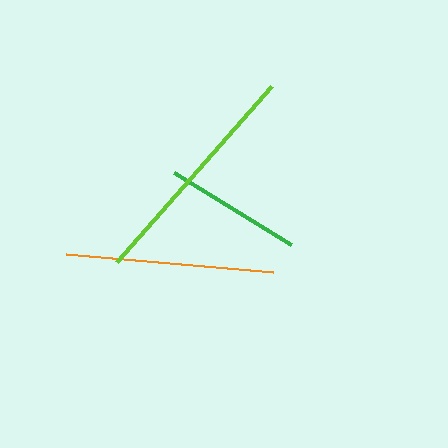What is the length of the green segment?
The green segment is approximately 137 pixels long.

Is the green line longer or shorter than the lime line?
The lime line is longer than the green line.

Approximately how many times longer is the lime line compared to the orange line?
The lime line is approximately 1.1 times the length of the orange line.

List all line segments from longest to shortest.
From longest to shortest: lime, orange, green.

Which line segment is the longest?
The lime line is the longest at approximately 234 pixels.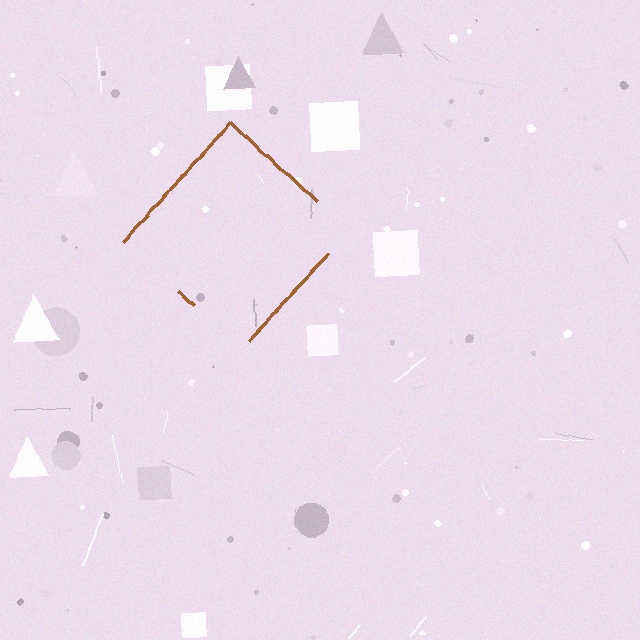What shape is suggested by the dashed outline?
The dashed outline suggests a diamond.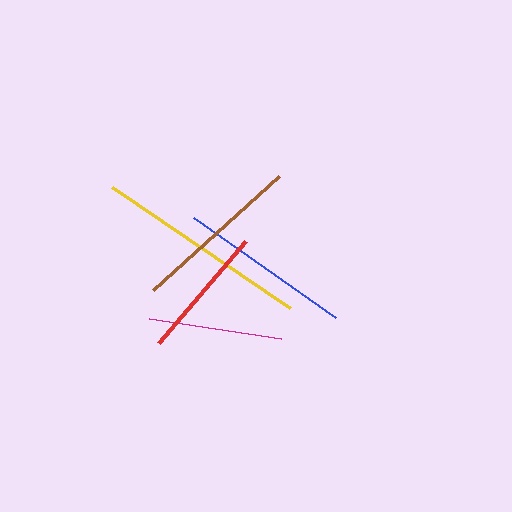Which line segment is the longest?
The yellow line is the longest at approximately 215 pixels.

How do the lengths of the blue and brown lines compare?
The blue and brown lines are approximately the same length.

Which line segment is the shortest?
The red line is the shortest at approximately 133 pixels.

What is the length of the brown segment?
The brown segment is approximately 170 pixels long.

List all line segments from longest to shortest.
From longest to shortest: yellow, blue, brown, magenta, red.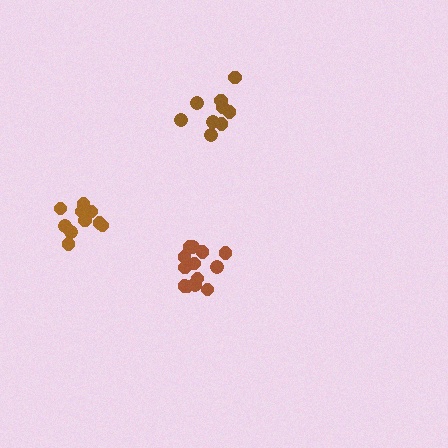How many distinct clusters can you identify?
There are 3 distinct clusters.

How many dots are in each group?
Group 1: 10 dots, Group 2: 14 dots, Group 3: 9 dots (33 total).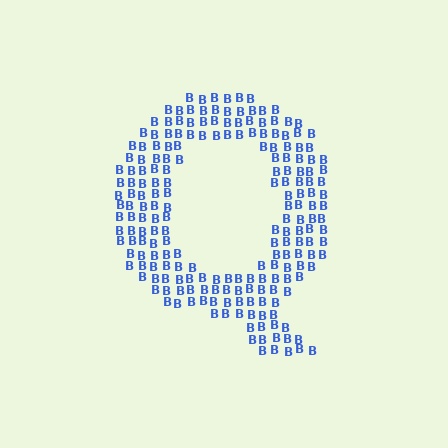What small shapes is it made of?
It is made of small letter B's.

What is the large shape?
The large shape is the letter Q.